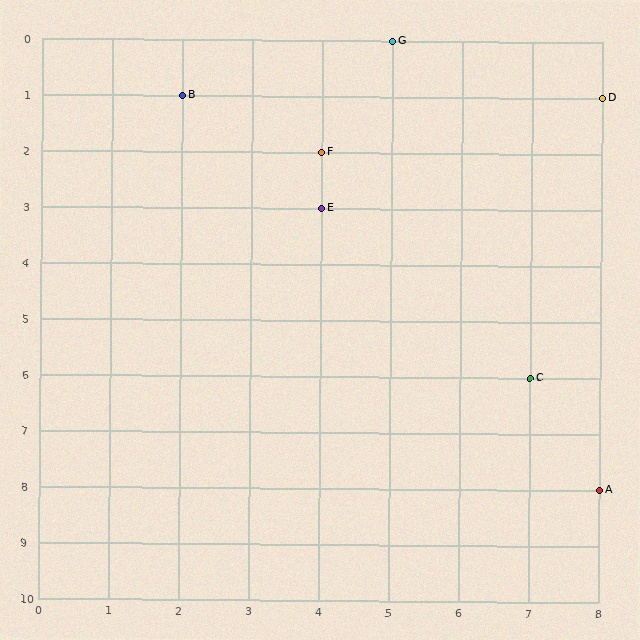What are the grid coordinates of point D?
Point D is at grid coordinates (8, 1).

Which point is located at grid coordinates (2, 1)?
Point B is at (2, 1).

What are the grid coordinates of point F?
Point F is at grid coordinates (4, 2).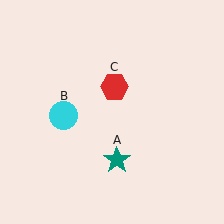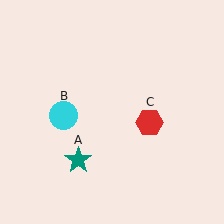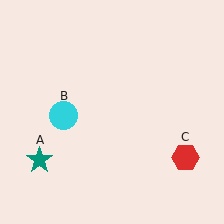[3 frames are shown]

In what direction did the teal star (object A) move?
The teal star (object A) moved left.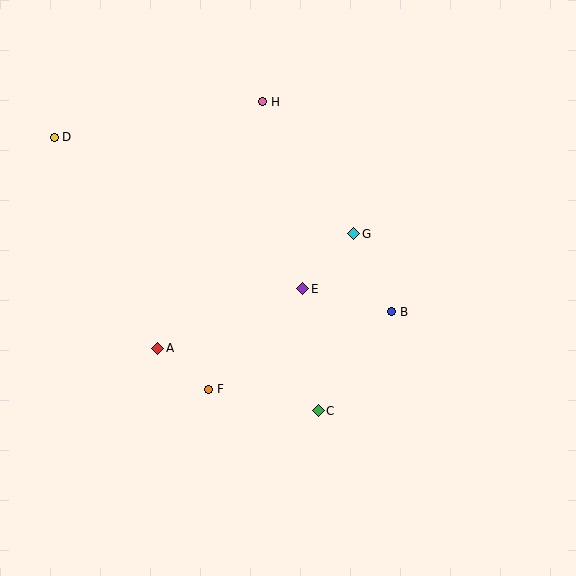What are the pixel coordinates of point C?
Point C is at (318, 411).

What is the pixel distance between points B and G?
The distance between B and G is 87 pixels.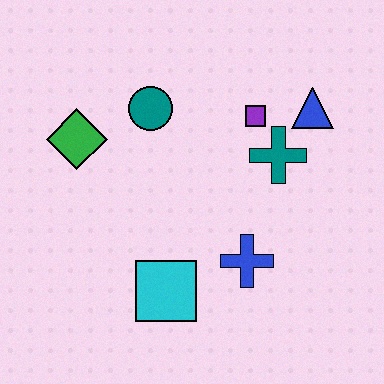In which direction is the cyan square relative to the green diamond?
The cyan square is below the green diamond.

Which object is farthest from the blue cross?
The green diamond is farthest from the blue cross.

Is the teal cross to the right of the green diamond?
Yes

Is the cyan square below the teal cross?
Yes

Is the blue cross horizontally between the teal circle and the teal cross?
Yes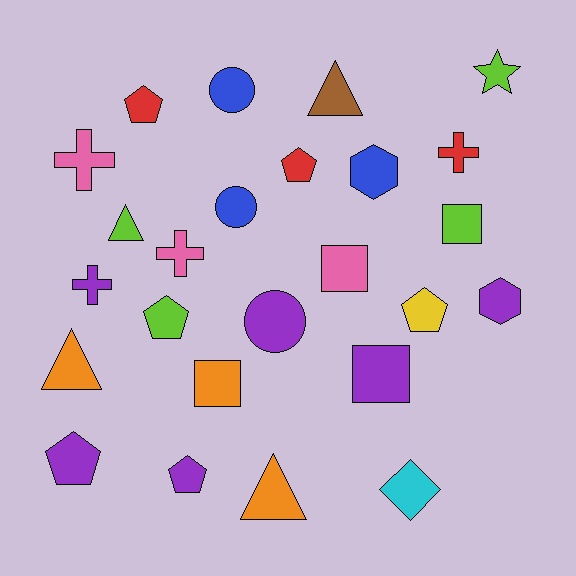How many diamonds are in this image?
There is 1 diamond.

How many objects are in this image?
There are 25 objects.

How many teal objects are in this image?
There are no teal objects.